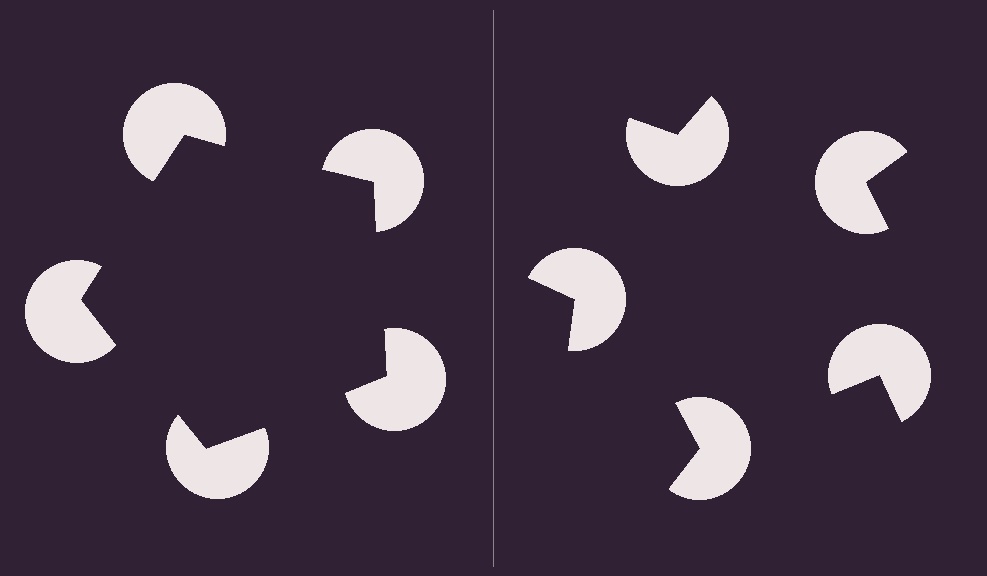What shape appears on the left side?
An illusory pentagon.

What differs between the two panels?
The pac-man discs are positioned identically on both sides; only the wedge orientations differ. On the left they align to a pentagon; on the right they are misaligned.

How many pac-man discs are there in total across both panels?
10 — 5 on each side.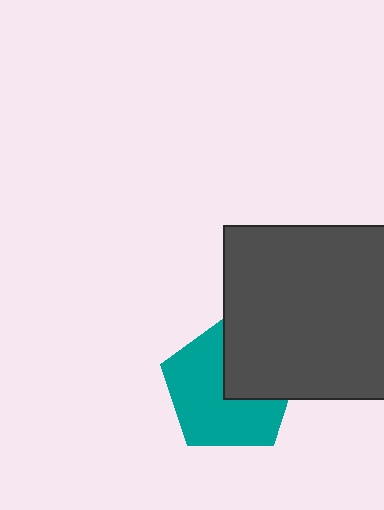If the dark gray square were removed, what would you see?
You would see the complete teal pentagon.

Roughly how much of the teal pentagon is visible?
About half of it is visible (roughly 64%).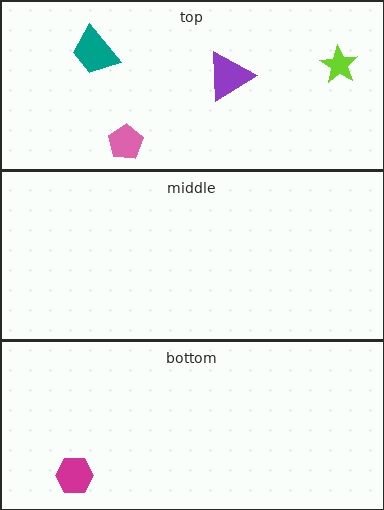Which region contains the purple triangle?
The top region.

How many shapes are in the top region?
4.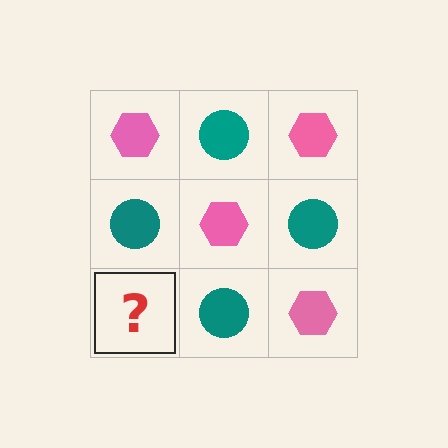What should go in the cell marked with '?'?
The missing cell should contain a pink hexagon.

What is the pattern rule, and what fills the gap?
The rule is that it alternates pink hexagon and teal circle in a checkerboard pattern. The gap should be filled with a pink hexagon.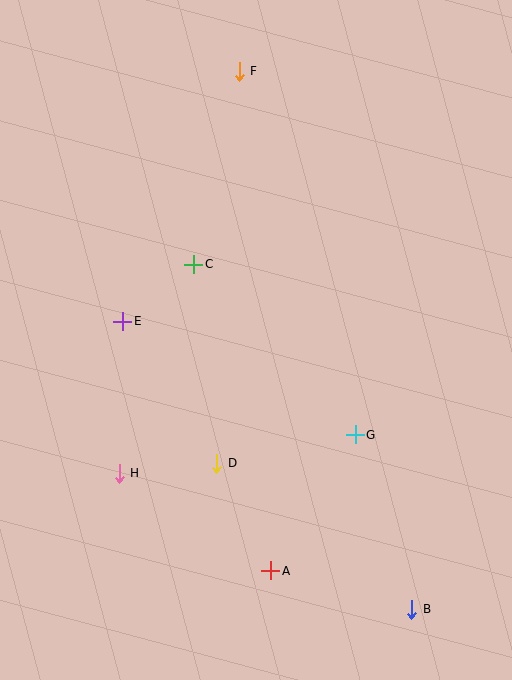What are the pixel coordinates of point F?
Point F is at (239, 71).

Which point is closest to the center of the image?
Point C at (194, 264) is closest to the center.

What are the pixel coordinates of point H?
Point H is at (119, 473).